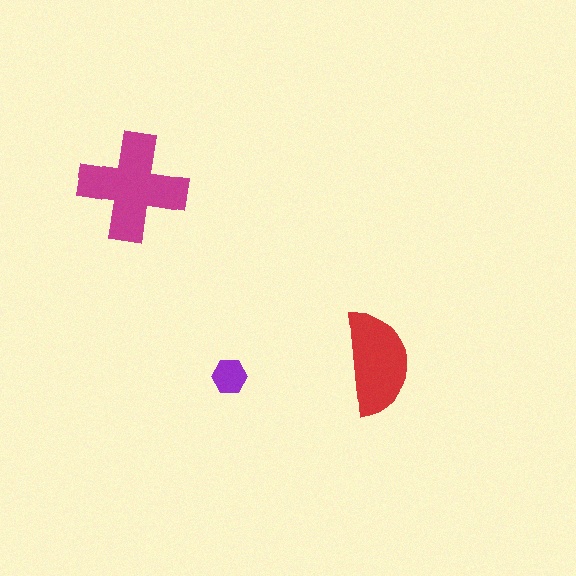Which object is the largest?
The magenta cross.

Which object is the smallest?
The purple hexagon.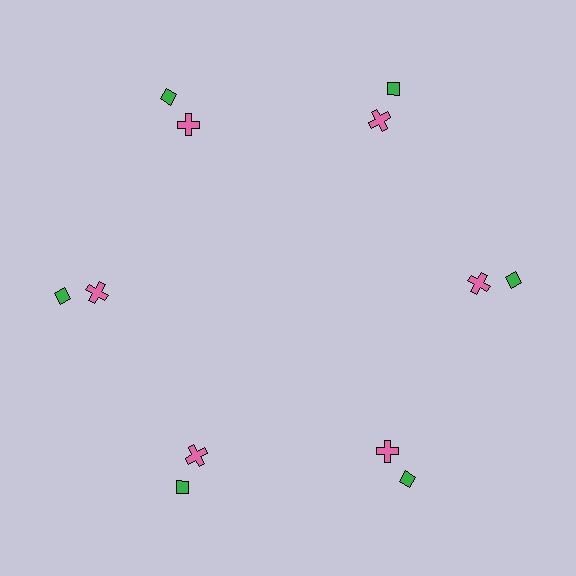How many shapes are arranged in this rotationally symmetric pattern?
There are 12 shapes, arranged in 6 groups of 2.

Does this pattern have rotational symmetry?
Yes, this pattern has 6-fold rotational symmetry. It looks the same after rotating 60 degrees around the center.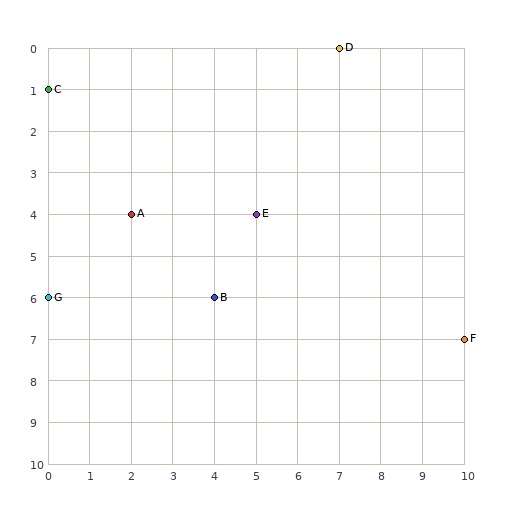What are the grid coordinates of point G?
Point G is at grid coordinates (0, 6).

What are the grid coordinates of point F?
Point F is at grid coordinates (10, 7).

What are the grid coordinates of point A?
Point A is at grid coordinates (2, 4).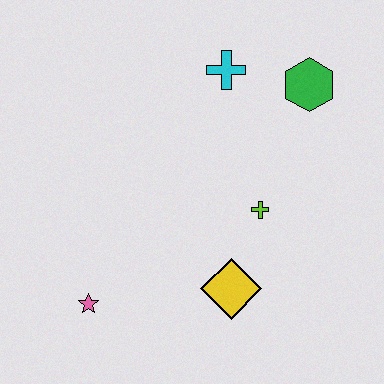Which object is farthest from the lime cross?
The pink star is farthest from the lime cross.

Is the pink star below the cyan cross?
Yes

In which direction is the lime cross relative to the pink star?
The lime cross is to the right of the pink star.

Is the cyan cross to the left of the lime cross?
Yes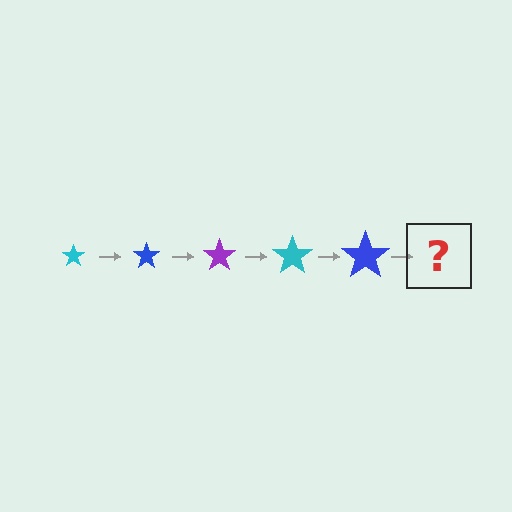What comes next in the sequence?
The next element should be a purple star, larger than the previous one.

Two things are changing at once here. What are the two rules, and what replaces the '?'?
The two rules are that the star grows larger each step and the color cycles through cyan, blue, and purple. The '?' should be a purple star, larger than the previous one.